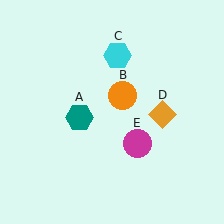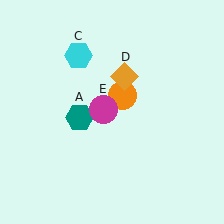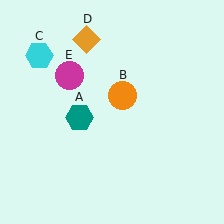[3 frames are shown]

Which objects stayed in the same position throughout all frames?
Teal hexagon (object A) and orange circle (object B) remained stationary.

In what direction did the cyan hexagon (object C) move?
The cyan hexagon (object C) moved left.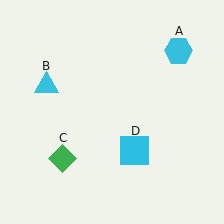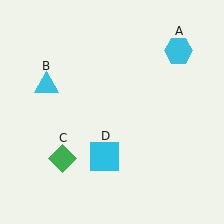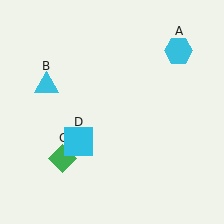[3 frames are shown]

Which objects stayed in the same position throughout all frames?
Cyan hexagon (object A) and cyan triangle (object B) and green diamond (object C) remained stationary.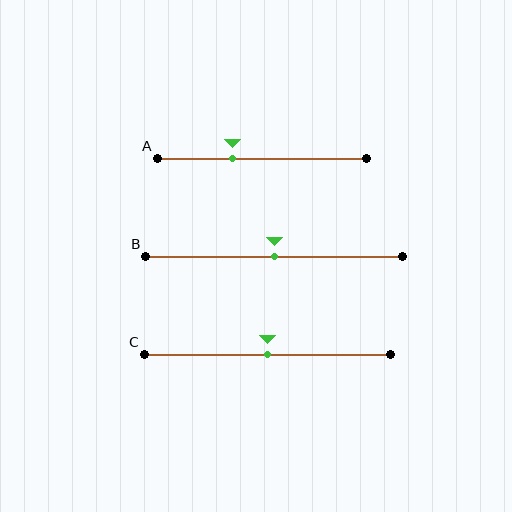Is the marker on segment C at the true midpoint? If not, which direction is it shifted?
Yes, the marker on segment C is at the true midpoint.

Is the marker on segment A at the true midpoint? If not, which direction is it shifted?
No, the marker on segment A is shifted to the left by about 14% of the segment length.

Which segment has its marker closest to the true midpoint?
Segment B has its marker closest to the true midpoint.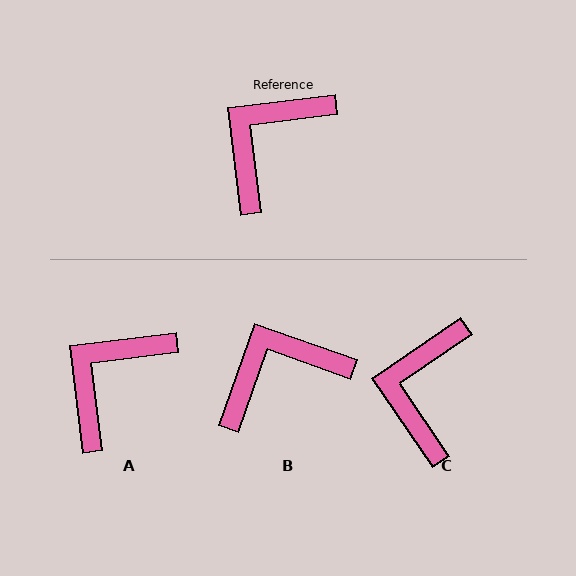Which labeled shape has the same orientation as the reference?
A.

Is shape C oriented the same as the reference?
No, it is off by about 27 degrees.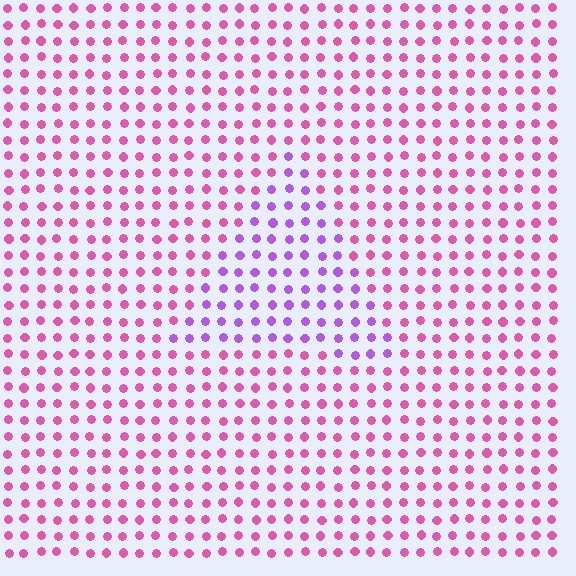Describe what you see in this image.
The image is filled with small pink elements in a uniform arrangement. A triangle-shaped region is visible where the elements are tinted to a slightly different hue, forming a subtle color boundary.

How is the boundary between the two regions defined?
The boundary is defined purely by a slight shift in hue (about 44 degrees). Spacing, size, and orientation are identical on both sides.